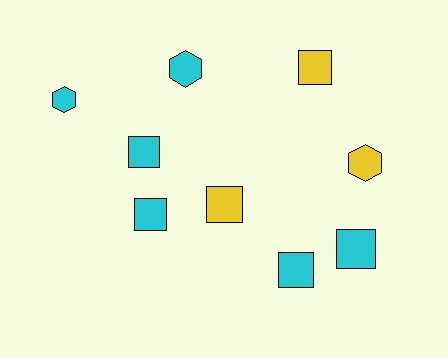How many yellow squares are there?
There are 2 yellow squares.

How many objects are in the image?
There are 9 objects.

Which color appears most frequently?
Cyan, with 6 objects.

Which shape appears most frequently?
Square, with 6 objects.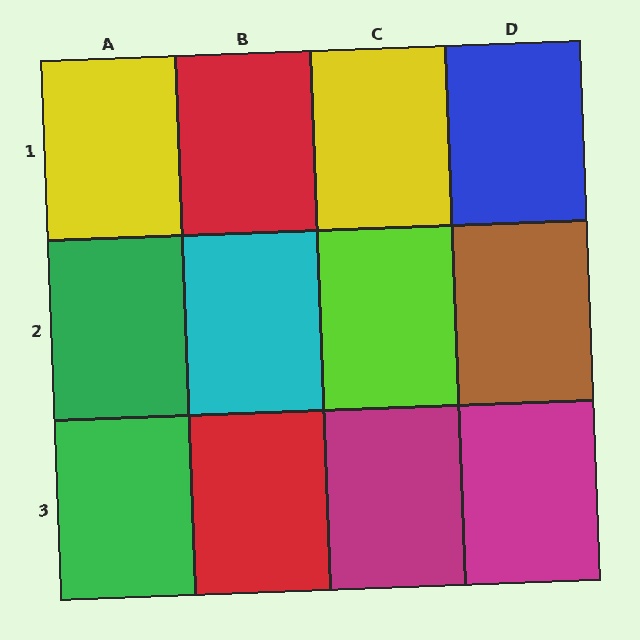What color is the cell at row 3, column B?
Red.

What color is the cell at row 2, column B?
Cyan.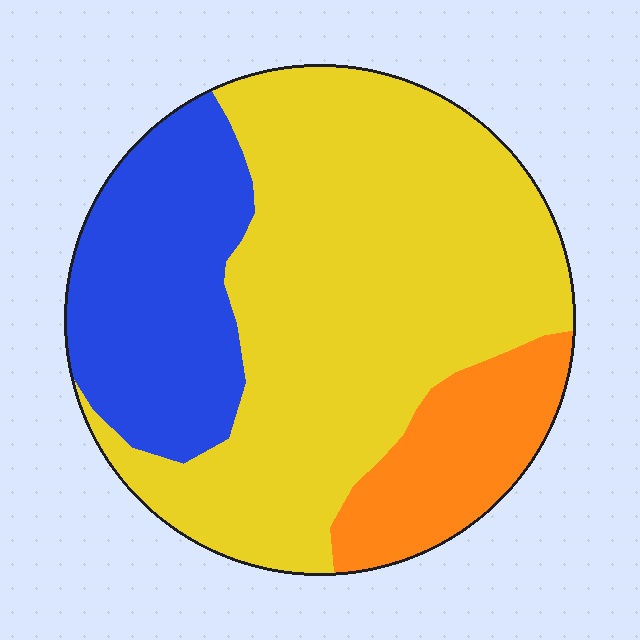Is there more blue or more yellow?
Yellow.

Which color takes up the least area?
Orange, at roughly 15%.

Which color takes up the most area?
Yellow, at roughly 60%.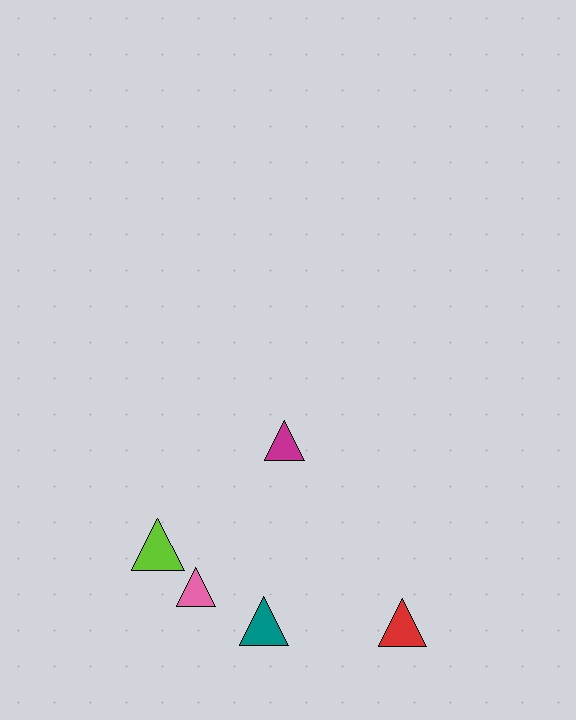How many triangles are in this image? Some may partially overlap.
There are 5 triangles.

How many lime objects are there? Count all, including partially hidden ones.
There is 1 lime object.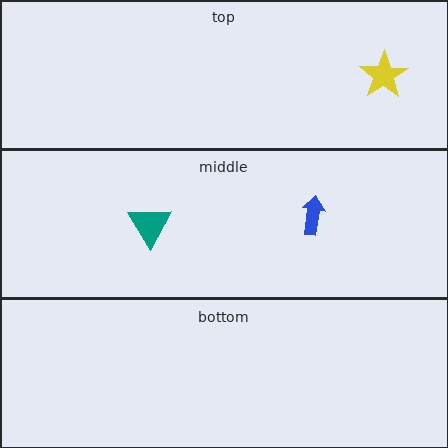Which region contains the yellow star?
The top region.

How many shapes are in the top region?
1.